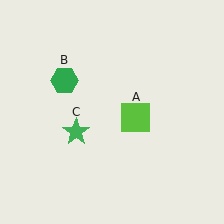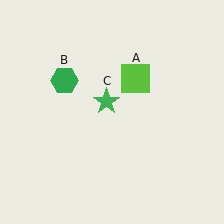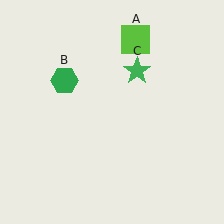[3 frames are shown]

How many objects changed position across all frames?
2 objects changed position: lime square (object A), green star (object C).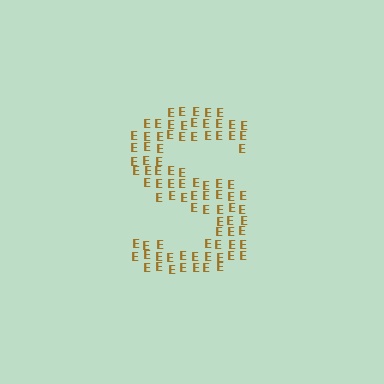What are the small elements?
The small elements are letter E's.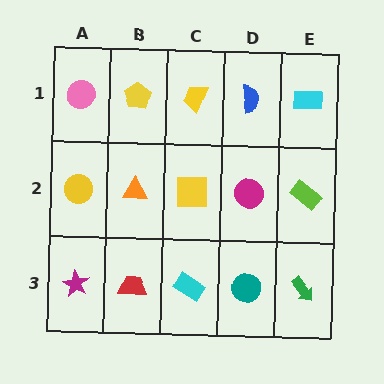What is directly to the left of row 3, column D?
A cyan rectangle.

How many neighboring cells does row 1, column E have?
2.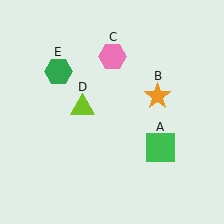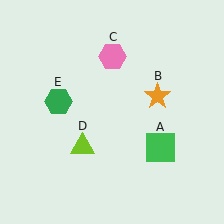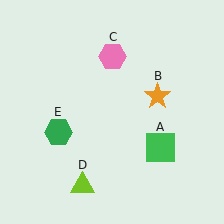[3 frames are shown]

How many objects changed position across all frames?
2 objects changed position: lime triangle (object D), green hexagon (object E).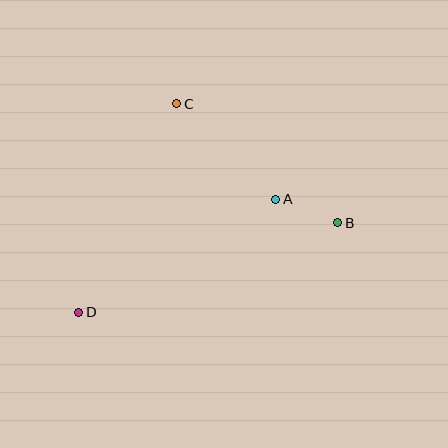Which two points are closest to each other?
Points A and B are closest to each other.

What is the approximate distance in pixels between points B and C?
The distance between B and C is approximately 200 pixels.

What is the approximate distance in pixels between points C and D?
The distance between C and D is approximately 230 pixels.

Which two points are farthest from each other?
Points B and D are farthest from each other.